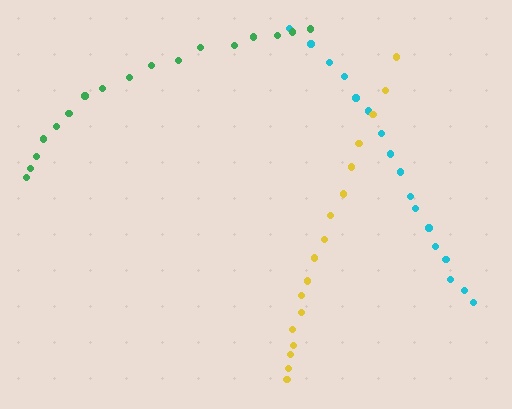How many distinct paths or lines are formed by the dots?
There are 3 distinct paths.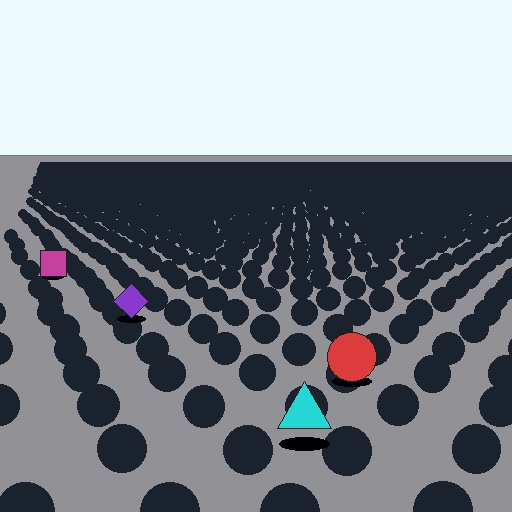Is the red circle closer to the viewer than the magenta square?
Yes. The red circle is closer — you can tell from the texture gradient: the ground texture is coarser near it.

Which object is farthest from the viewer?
The magenta square is farthest from the viewer. It appears smaller and the ground texture around it is denser.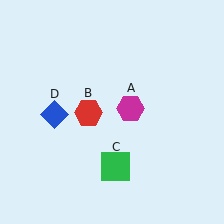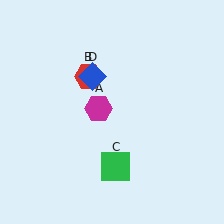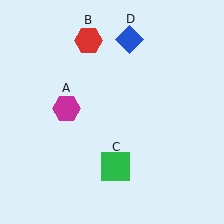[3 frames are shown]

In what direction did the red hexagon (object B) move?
The red hexagon (object B) moved up.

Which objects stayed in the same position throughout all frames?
Green square (object C) remained stationary.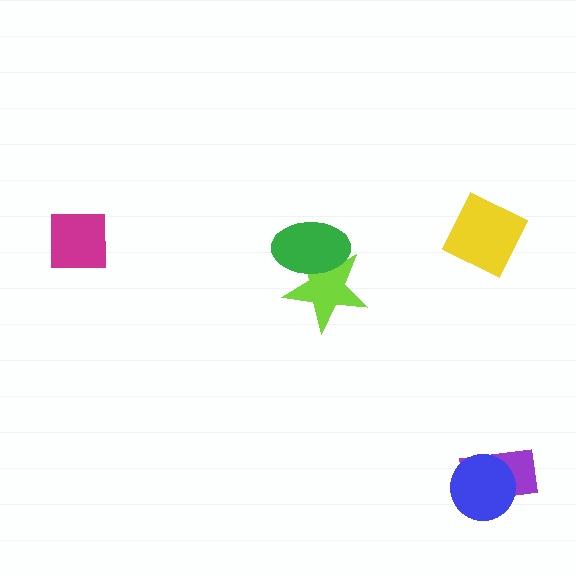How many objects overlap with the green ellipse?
1 object overlaps with the green ellipse.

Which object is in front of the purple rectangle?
The blue circle is in front of the purple rectangle.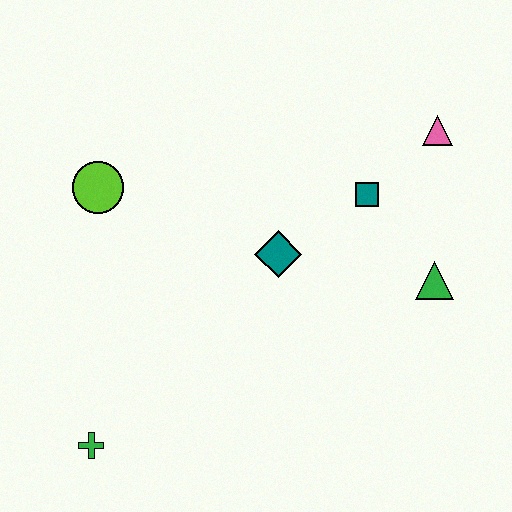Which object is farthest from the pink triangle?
The green cross is farthest from the pink triangle.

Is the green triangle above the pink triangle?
No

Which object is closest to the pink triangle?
The teal square is closest to the pink triangle.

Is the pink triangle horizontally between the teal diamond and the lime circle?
No